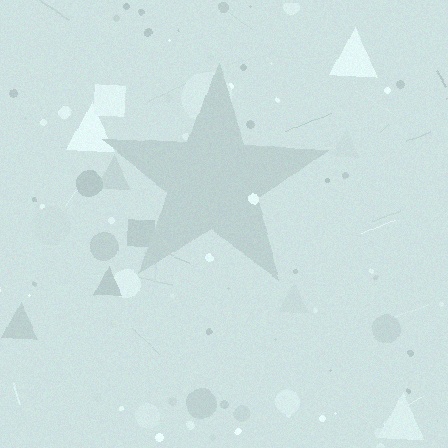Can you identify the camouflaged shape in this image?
The camouflaged shape is a star.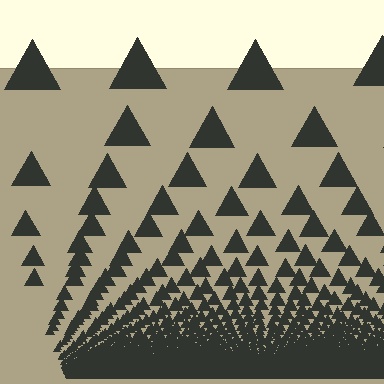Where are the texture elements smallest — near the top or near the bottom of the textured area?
Near the bottom.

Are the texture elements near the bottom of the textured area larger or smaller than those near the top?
Smaller. The gradient is inverted — elements near the bottom are smaller and denser.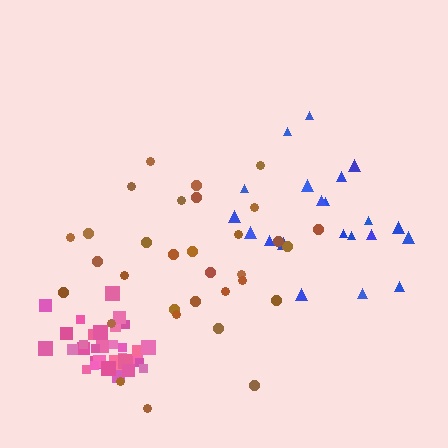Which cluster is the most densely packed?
Pink.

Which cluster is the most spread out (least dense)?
Blue.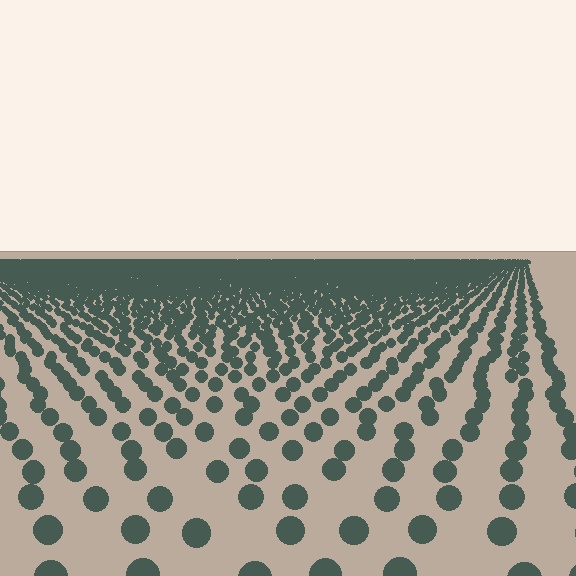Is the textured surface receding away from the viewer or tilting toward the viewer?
The surface is receding away from the viewer. Texture elements get smaller and denser toward the top.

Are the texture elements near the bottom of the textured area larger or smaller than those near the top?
Larger. Near the bottom, elements are closer to the viewer and appear at a bigger on-screen size.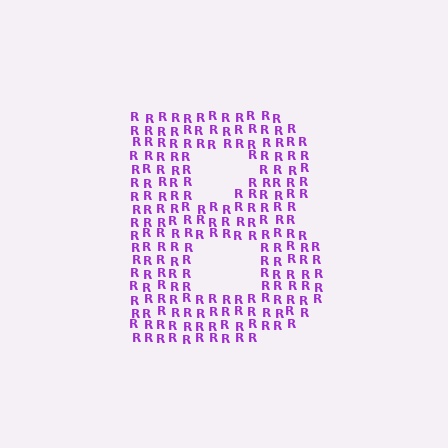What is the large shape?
The large shape is the letter B.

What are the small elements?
The small elements are letter R's.